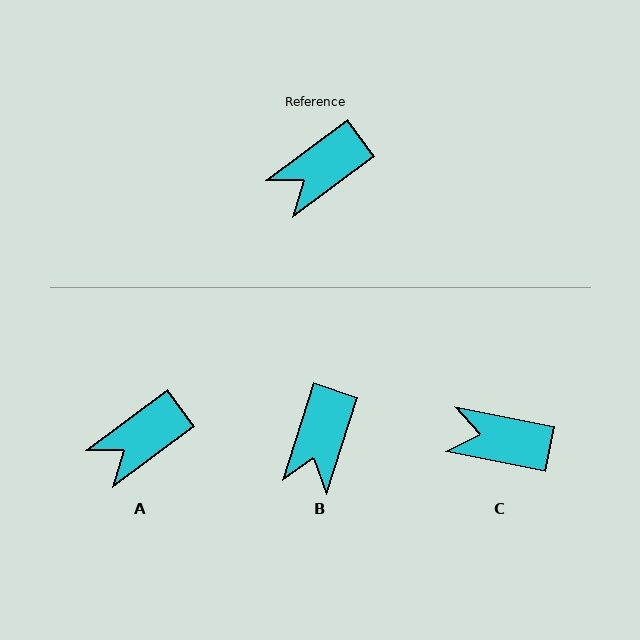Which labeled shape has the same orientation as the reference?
A.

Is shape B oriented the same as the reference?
No, it is off by about 35 degrees.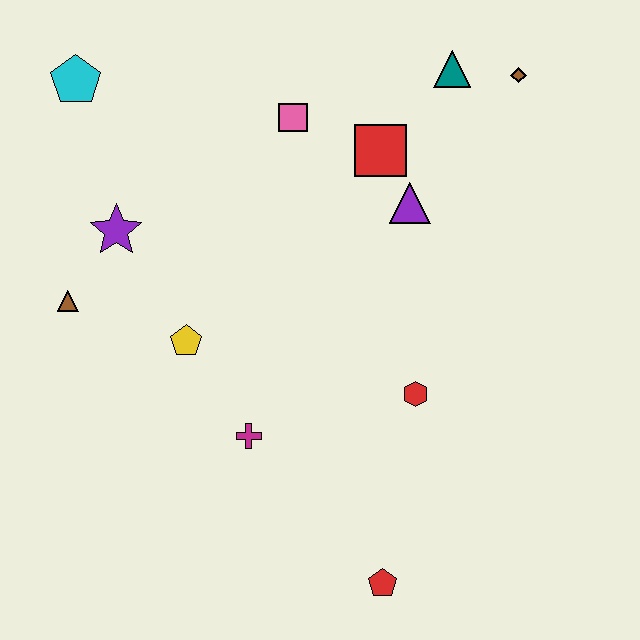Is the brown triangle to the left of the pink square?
Yes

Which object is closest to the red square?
The purple triangle is closest to the red square.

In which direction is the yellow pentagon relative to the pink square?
The yellow pentagon is below the pink square.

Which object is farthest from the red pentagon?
The cyan pentagon is farthest from the red pentagon.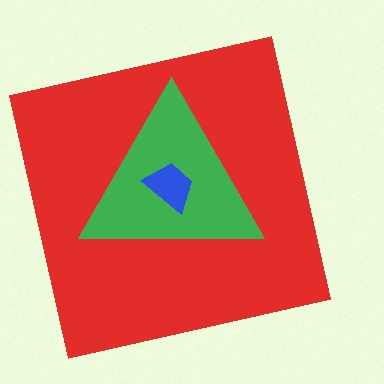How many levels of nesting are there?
3.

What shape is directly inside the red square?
The green triangle.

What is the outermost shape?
The red square.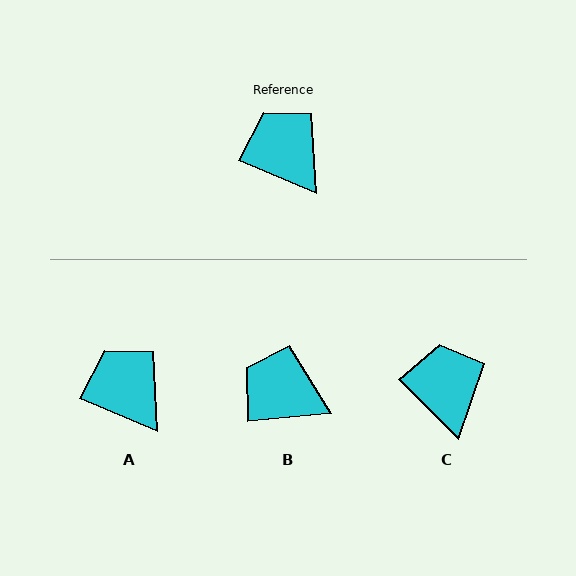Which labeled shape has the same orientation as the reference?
A.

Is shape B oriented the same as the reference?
No, it is off by about 28 degrees.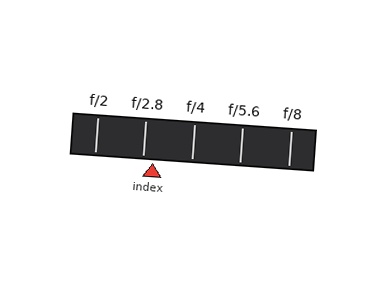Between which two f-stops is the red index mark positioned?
The index mark is between f/2.8 and f/4.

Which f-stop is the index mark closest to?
The index mark is closest to f/2.8.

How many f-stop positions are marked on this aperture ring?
There are 5 f-stop positions marked.